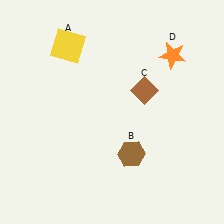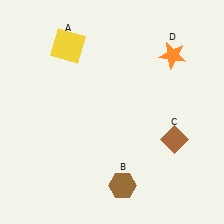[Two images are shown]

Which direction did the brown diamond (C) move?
The brown diamond (C) moved down.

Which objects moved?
The objects that moved are: the brown hexagon (B), the brown diamond (C).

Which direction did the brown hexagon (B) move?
The brown hexagon (B) moved down.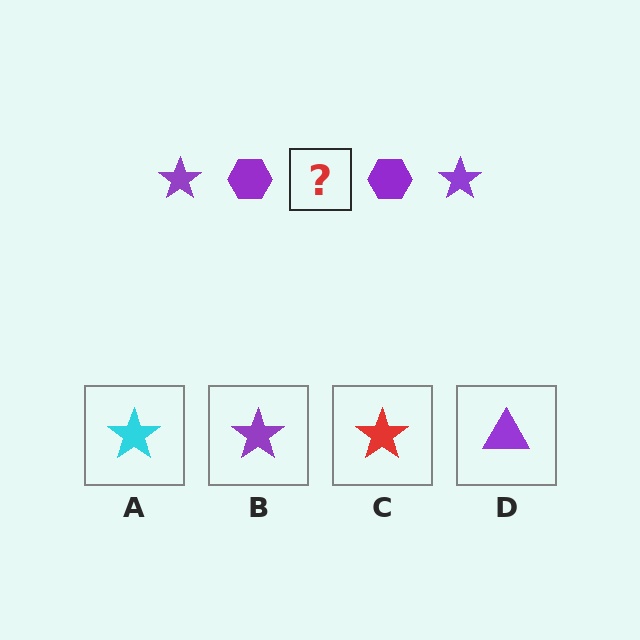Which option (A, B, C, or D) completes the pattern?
B.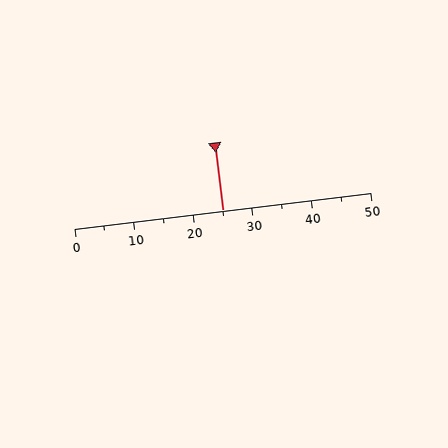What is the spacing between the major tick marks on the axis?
The major ticks are spaced 10 apart.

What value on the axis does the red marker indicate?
The marker indicates approximately 25.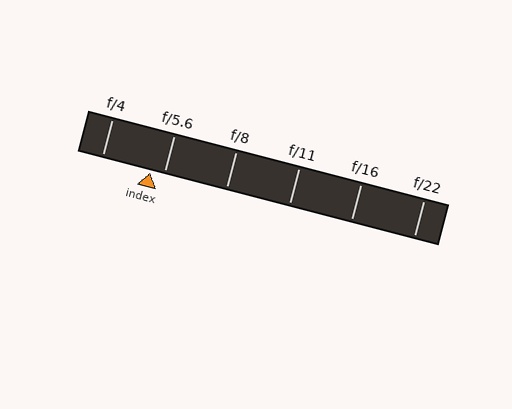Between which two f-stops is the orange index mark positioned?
The index mark is between f/4 and f/5.6.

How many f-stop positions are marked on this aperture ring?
There are 6 f-stop positions marked.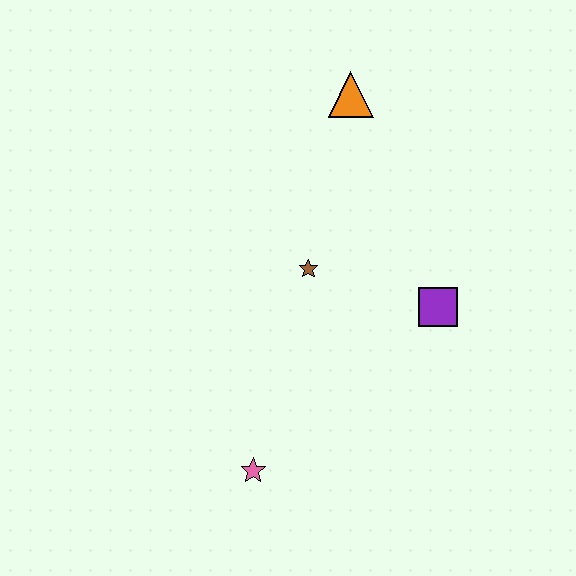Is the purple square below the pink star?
No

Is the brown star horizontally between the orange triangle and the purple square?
No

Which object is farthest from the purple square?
The pink star is farthest from the purple square.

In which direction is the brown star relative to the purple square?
The brown star is to the left of the purple square.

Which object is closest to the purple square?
The brown star is closest to the purple square.